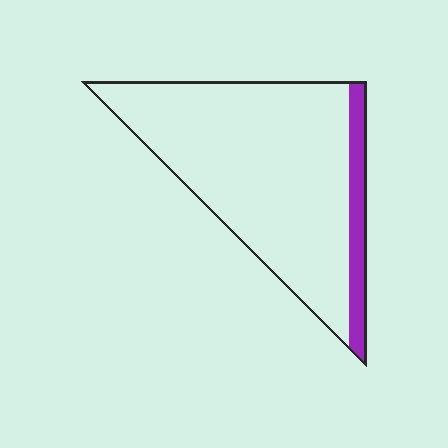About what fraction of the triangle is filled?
About one eighth (1/8).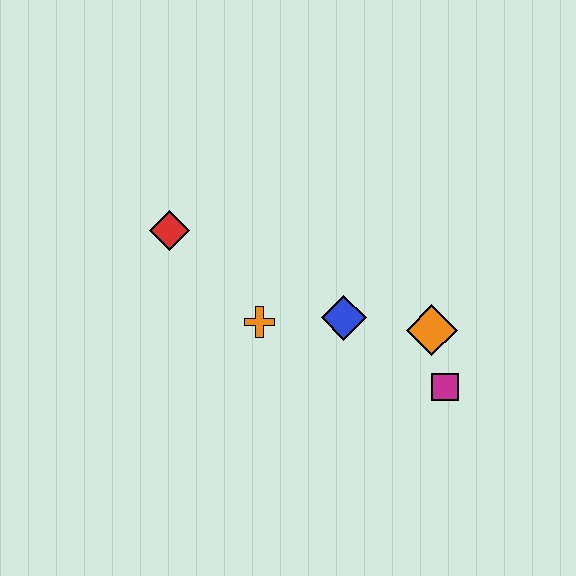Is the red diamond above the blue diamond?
Yes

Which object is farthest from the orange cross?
The magenta square is farthest from the orange cross.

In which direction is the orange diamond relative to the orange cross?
The orange diamond is to the right of the orange cross.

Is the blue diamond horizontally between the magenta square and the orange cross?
Yes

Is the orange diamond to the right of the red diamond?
Yes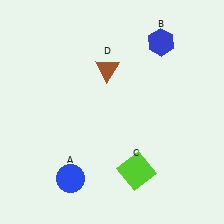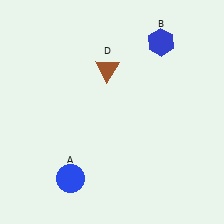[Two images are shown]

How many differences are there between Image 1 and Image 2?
There is 1 difference between the two images.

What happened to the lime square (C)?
The lime square (C) was removed in Image 2. It was in the bottom-right area of Image 1.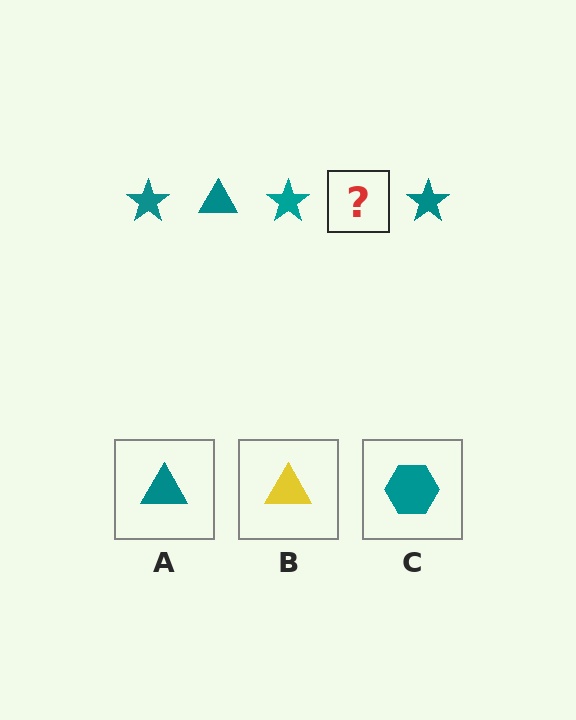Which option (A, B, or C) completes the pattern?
A.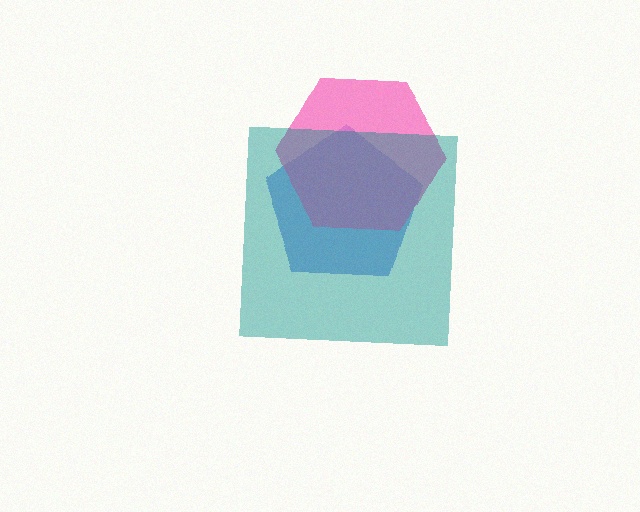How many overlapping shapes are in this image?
There are 3 overlapping shapes in the image.